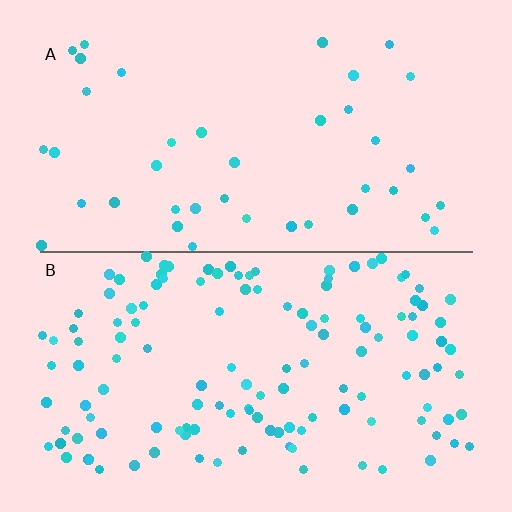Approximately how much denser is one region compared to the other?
Approximately 3.3× — region B over region A.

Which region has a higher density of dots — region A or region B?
B (the bottom).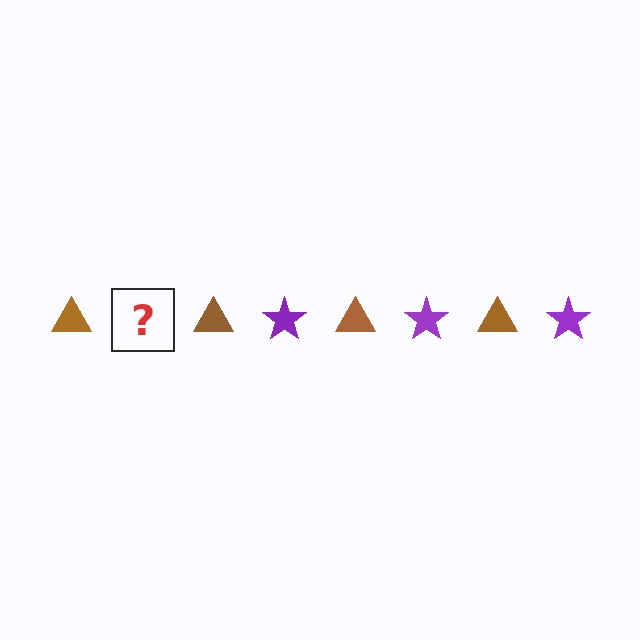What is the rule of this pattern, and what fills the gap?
The rule is that the pattern alternates between brown triangle and purple star. The gap should be filled with a purple star.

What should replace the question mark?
The question mark should be replaced with a purple star.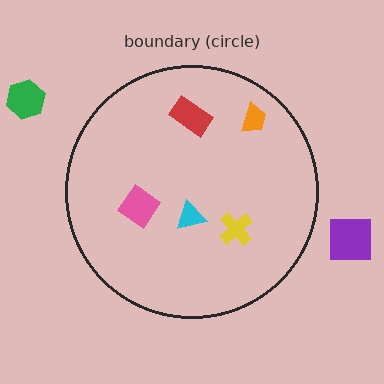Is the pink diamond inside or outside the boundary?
Inside.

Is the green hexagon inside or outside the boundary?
Outside.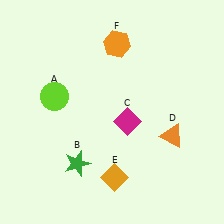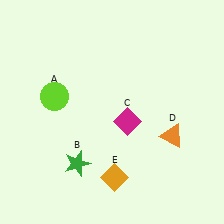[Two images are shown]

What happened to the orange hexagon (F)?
The orange hexagon (F) was removed in Image 2. It was in the top-right area of Image 1.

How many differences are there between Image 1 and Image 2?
There is 1 difference between the two images.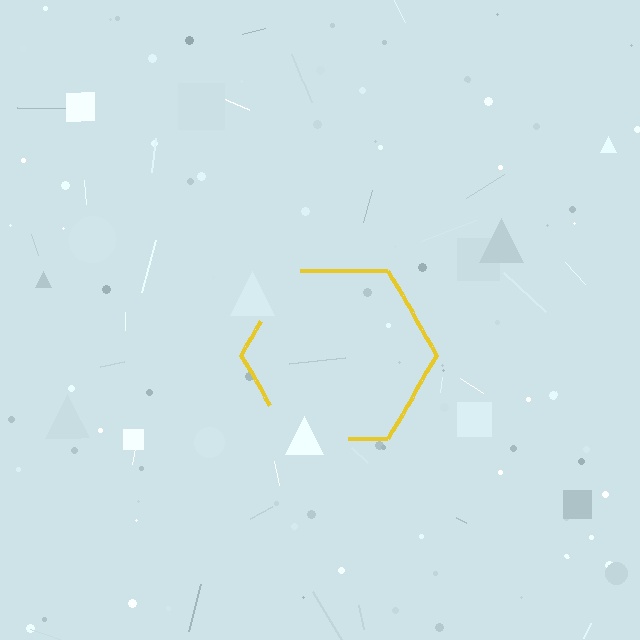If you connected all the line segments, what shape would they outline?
They would outline a hexagon.